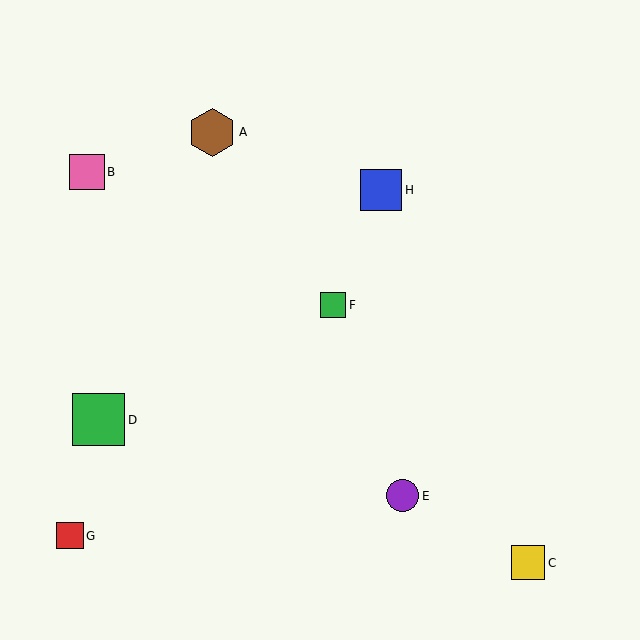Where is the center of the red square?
The center of the red square is at (70, 536).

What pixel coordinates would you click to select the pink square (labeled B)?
Click at (87, 172) to select the pink square B.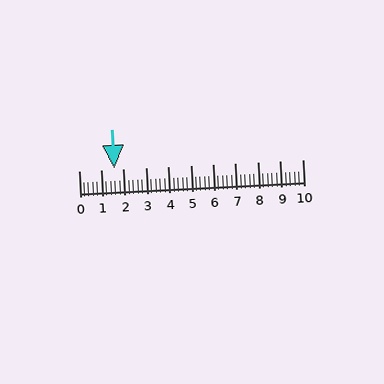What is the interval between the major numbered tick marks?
The major tick marks are spaced 1 units apart.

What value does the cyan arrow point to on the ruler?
The cyan arrow points to approximately 1.6.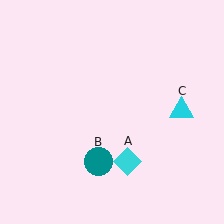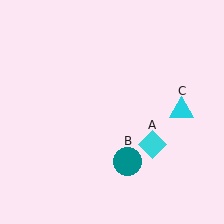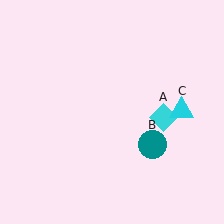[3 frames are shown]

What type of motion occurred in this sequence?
The cyan diamond (object A), teal circle (object B) rotated counterclockwise around the center of the scene.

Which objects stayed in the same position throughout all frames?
Cyan triangle (object C) remained stationary.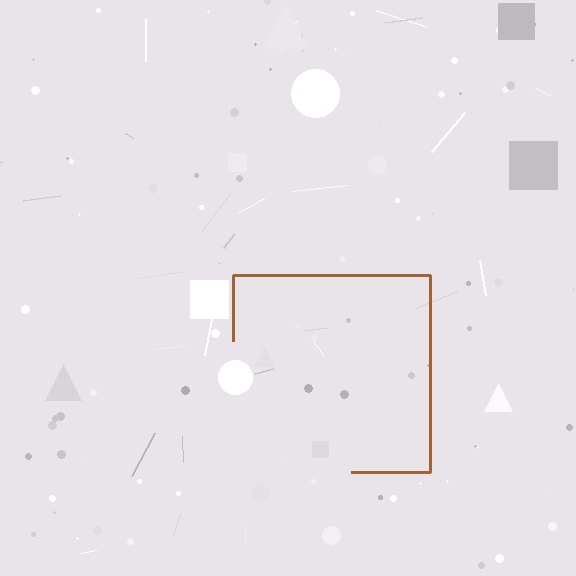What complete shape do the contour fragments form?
The contour fragments form a square.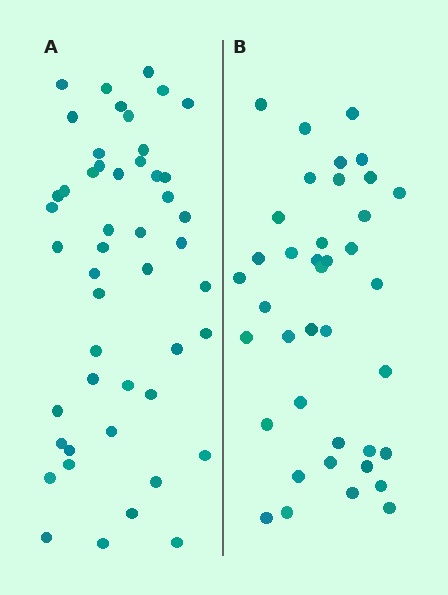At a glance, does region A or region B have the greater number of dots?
Region A (the left region) has more dots.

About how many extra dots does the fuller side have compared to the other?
Region A has roughly 8 or so more dots than region B.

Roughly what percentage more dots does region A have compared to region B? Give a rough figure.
About 25% more.